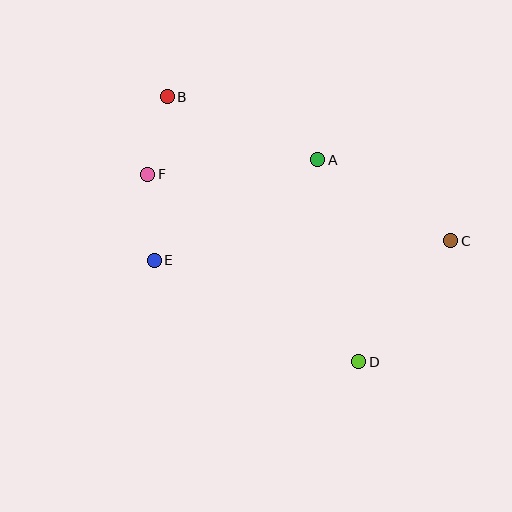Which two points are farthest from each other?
Points B and D are farthest from each other.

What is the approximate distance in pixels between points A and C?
The distance between A and C is approximately 155 pixels.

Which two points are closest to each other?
Points B and F are closest to each other.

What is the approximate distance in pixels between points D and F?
The distance between D and F is approximately 282 pixels.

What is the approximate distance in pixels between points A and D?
The distance between A and D is approximately 206 pixels.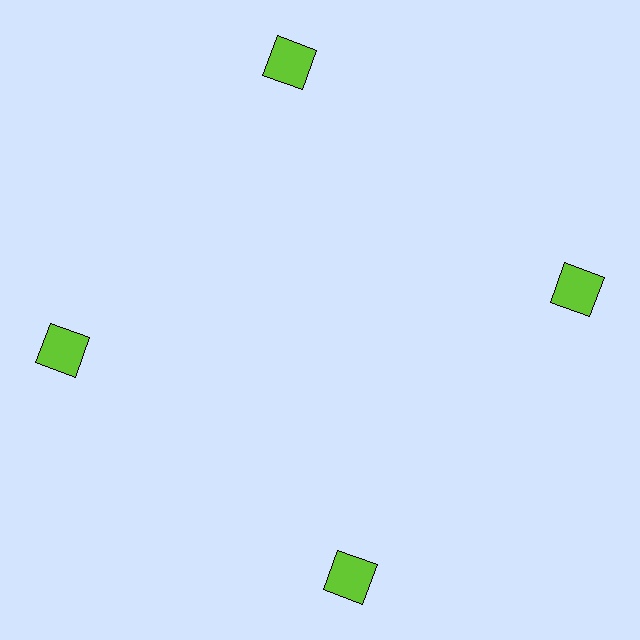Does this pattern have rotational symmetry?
Yes, this pattern has 4-fold rotational symmetry. It looks the same after rotating 90 degrees around the center.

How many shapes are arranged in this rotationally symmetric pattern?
There are 4 shapes, arranged in 4 groups of 1.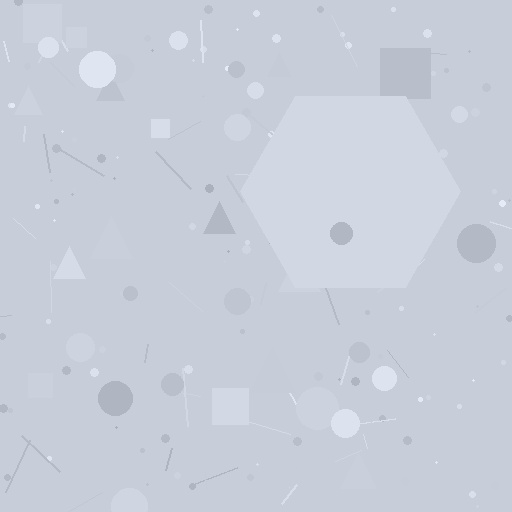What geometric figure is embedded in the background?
A hexagon is embedded in the background.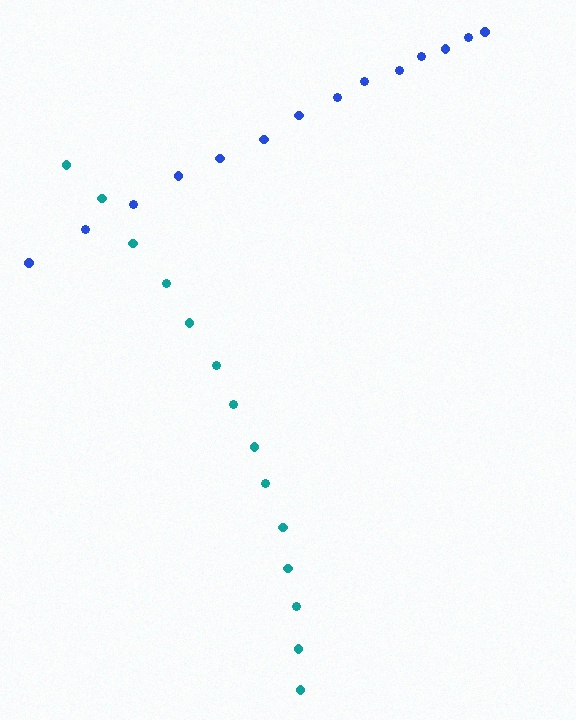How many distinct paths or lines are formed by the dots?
There are 2 distinct paths.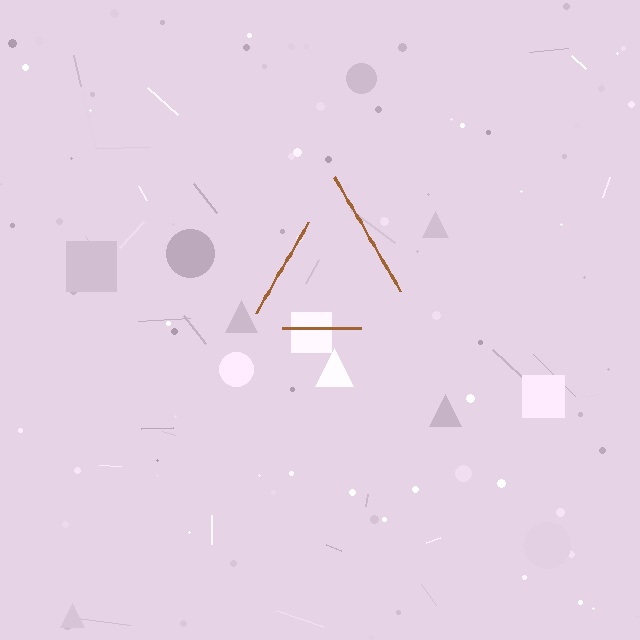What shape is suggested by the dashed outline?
The dashed outline suggests a triangle.